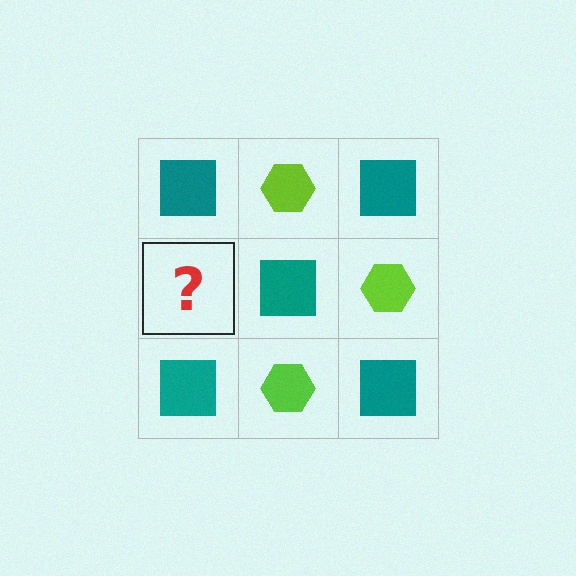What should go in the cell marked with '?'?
The missing cell should contain a lime hexagon.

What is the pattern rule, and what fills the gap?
The rule is that it alternates teal square and lime hexagon in a checkerboard pattern. The gap should be filled with a lime hexagon.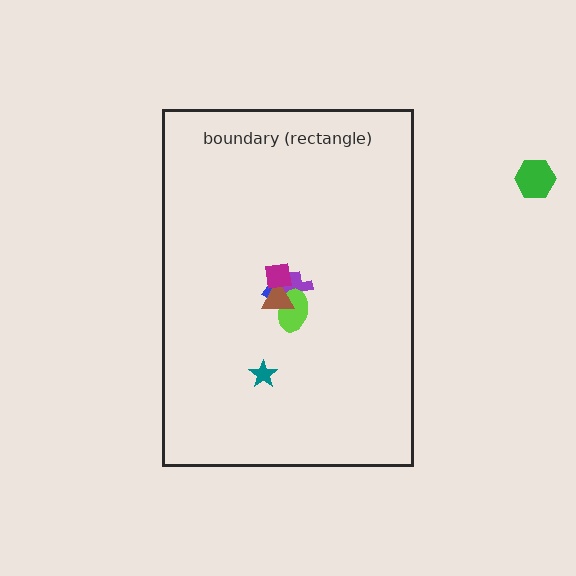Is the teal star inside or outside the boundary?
Inside.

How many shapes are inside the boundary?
6 inside, 1 outside.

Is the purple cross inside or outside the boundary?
Inside.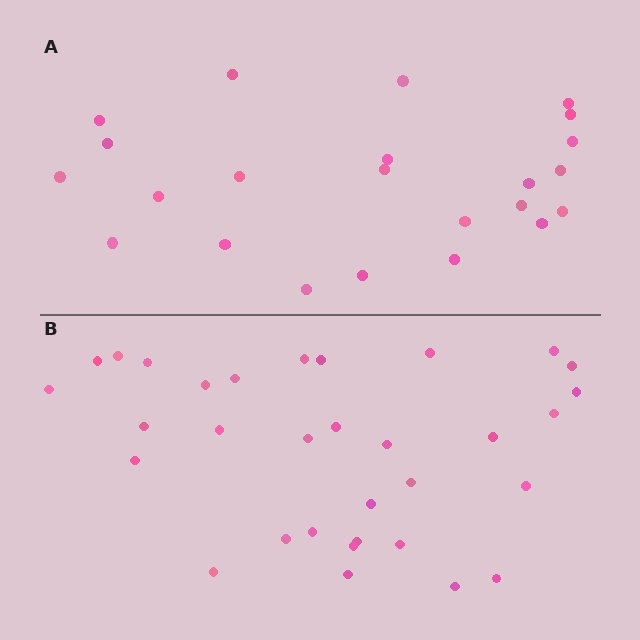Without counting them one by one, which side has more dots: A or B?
Region B (the bottom region) has more dots.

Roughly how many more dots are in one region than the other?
Region B has roughly 8 or so more dots than region A.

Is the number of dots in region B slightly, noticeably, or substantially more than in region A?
Region B has noticeably more, but not dramatically so. The ratio is roughly 1.4 to 1.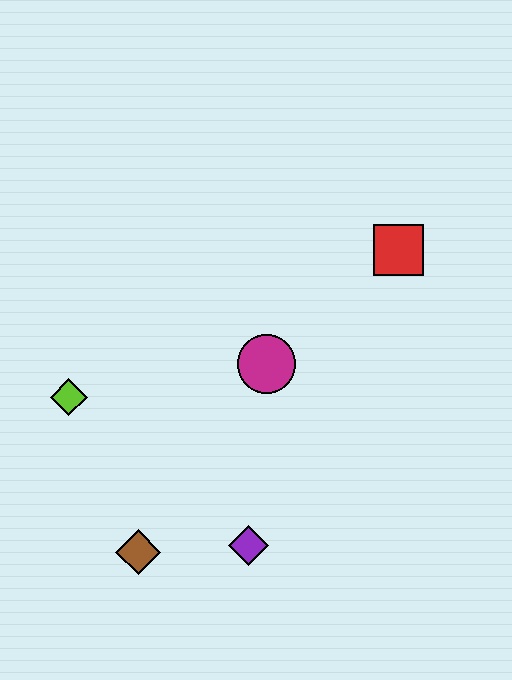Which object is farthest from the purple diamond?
The red square is farthest from the purple diamond.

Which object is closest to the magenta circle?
The red square is closest to the magenta circle.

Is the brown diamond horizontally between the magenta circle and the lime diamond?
Yes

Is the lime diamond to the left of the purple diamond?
Yes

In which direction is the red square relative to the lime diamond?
The red square is to the right of the lime diamond.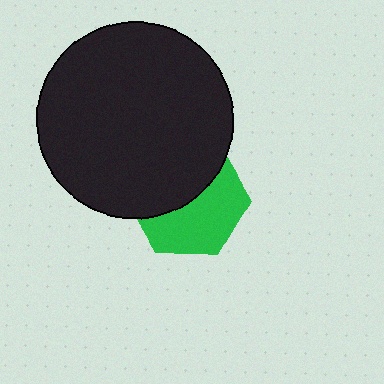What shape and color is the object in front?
The object in front is a black circle.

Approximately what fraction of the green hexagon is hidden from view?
Roughly 49% of the green hexagon is hidden behind the black circle.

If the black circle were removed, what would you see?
You would see the complete green hexagon.